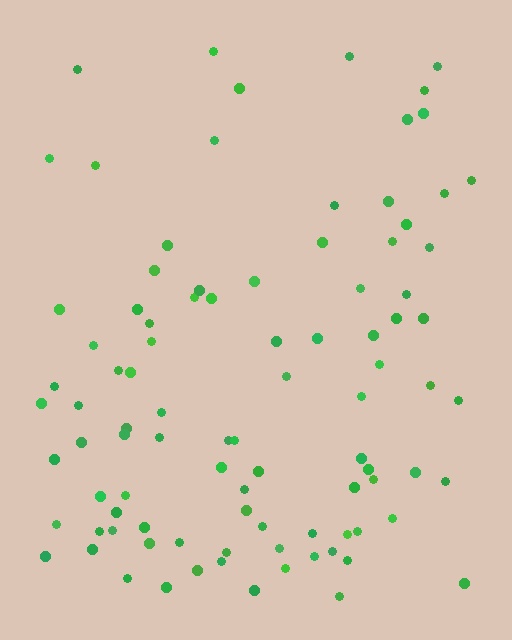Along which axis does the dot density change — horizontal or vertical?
Vertical.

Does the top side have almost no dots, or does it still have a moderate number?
Still a moderate number, just noticeably fewer than the bottom.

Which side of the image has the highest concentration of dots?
The bottom.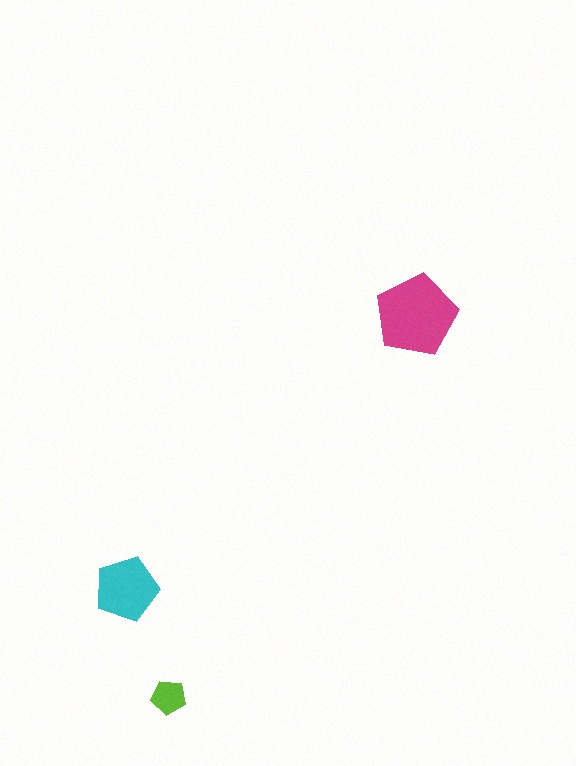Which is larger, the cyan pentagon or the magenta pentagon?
The magenta one.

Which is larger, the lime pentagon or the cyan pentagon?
The cyan one.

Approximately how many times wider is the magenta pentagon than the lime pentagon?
About 2.5 times wider.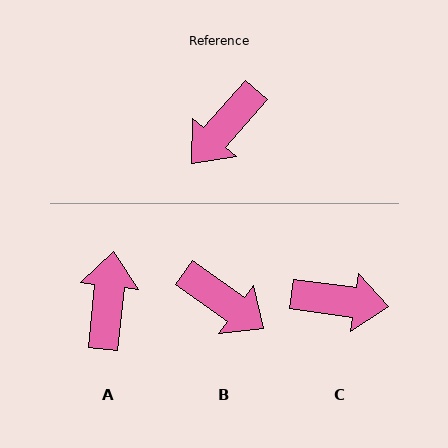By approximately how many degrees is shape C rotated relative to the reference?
Approximately 124 degrees counter-clockwise.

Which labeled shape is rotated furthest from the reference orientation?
A, about 145 degrees away.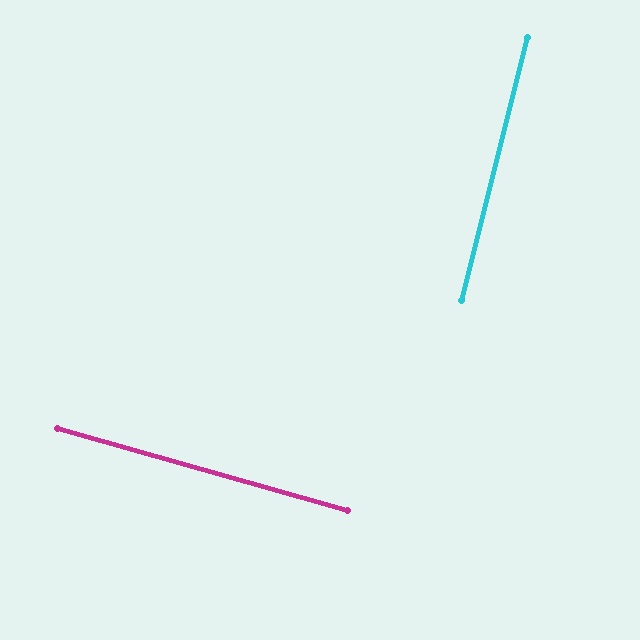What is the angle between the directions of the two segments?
Approximately 88 degrees.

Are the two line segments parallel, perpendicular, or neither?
Perpendicular — they meet at approximately 88°.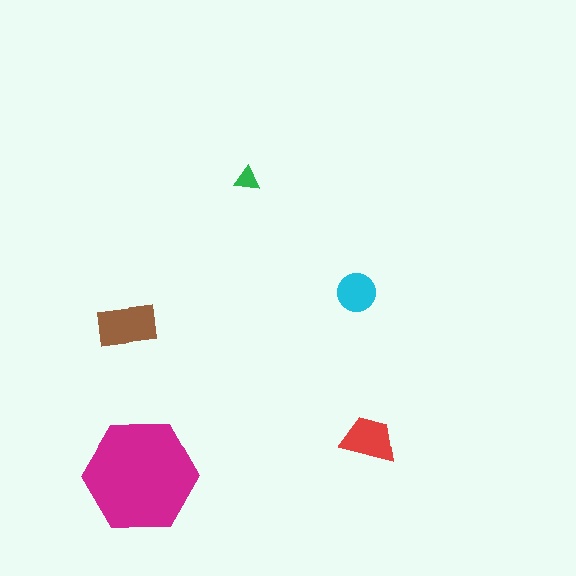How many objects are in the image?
There are 5 objects in the image.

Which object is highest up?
The green triangle is topmost.